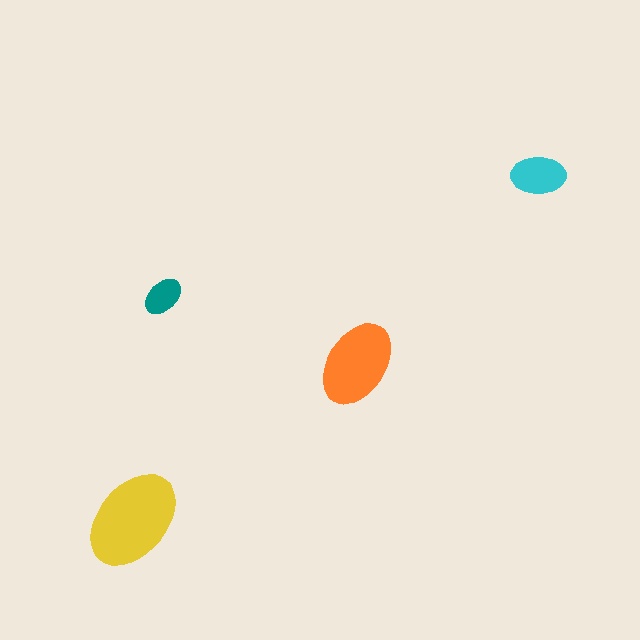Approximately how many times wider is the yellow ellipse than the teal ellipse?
About 2.5 times wider.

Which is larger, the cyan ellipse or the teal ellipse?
The cyan one.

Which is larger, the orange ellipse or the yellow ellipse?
The yellow one.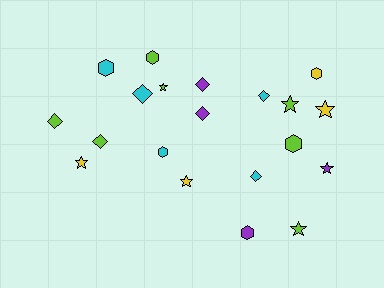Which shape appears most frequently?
Diamond, with 7 objects.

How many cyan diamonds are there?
There are 3 cyan diamonds.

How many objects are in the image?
There are 20 objects.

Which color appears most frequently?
Lime, with 7 objects.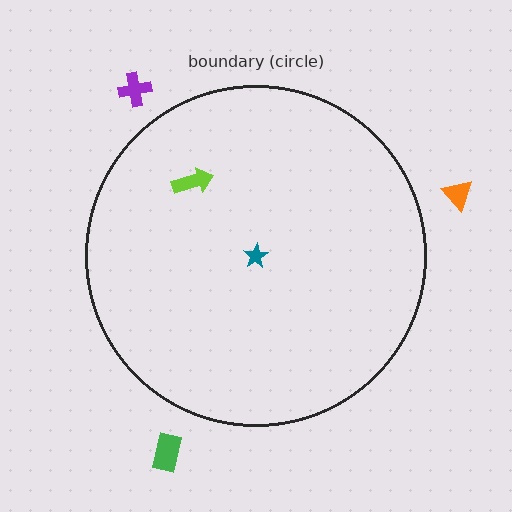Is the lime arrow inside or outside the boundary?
Inside.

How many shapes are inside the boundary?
2 inside, 3 outside.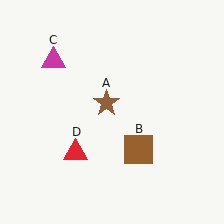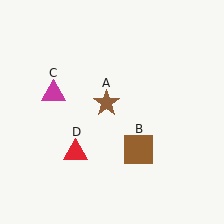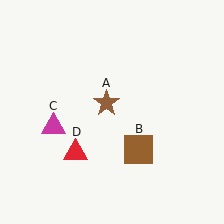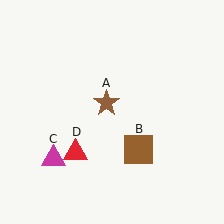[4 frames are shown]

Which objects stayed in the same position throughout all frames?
Brown star (object A) and brown square (object B) and red triangle (object D) remained stationary.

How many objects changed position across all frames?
1 object changed position: magenta triangle (object C).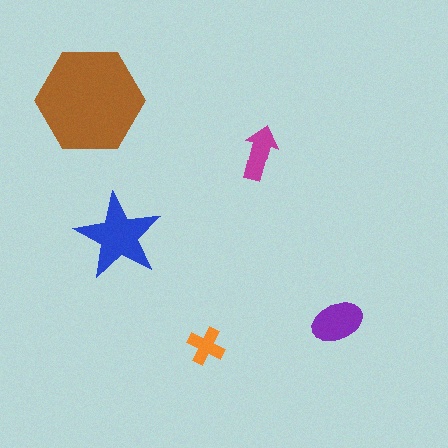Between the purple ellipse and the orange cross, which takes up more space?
The purple ellipse.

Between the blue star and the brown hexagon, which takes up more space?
The brown hexagon.